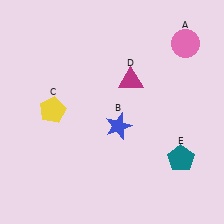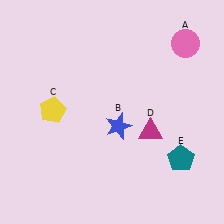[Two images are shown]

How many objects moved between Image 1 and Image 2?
1 object moved between the two images.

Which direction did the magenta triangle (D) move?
The magenta triangle (D) moved down.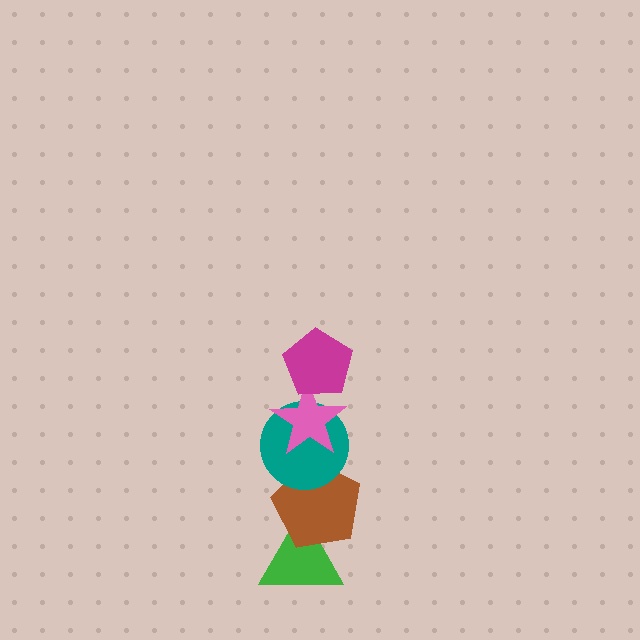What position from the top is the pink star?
The pink star is 2nd from the top.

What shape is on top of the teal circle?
The pink star is on top of the teal circle.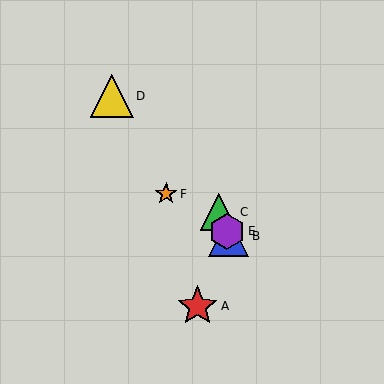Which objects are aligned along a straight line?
Objects B, C, E are aligned along a straight line.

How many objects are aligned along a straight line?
3 objects (B, C, E) are aligned along a straight line.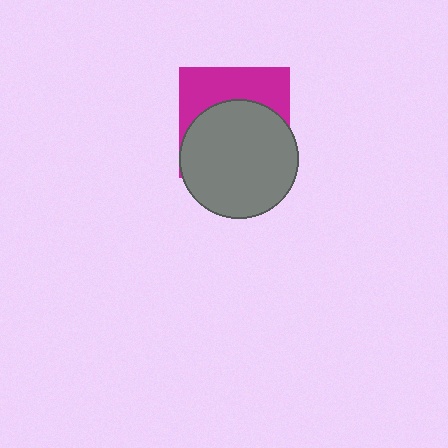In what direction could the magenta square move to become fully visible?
The magenta square could move up. That would shift it out from behind the gray circle entirely.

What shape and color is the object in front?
The object in front is a gray circle.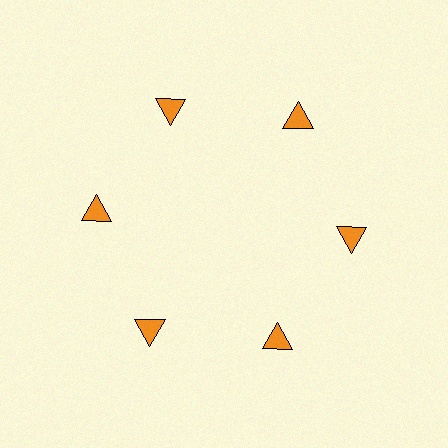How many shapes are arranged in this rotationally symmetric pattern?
There are 6 shapes, arranged in 6 groups of 1.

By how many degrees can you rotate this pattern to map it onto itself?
The pattern maps onto itself every 60 degrees of rotation.